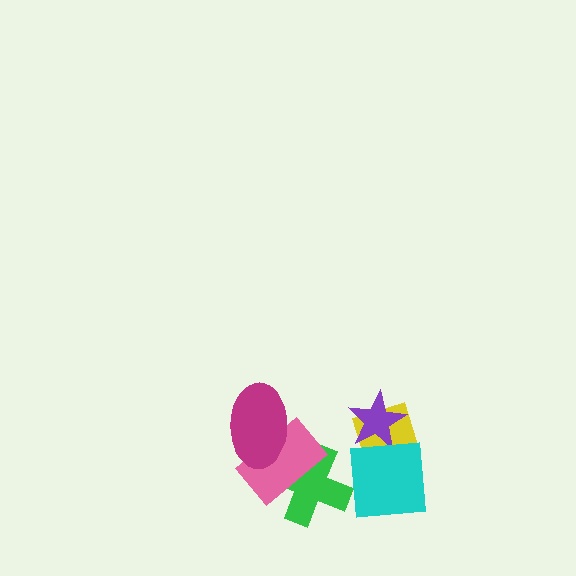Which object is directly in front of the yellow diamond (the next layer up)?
The purple star is directly in front of the yellow diamond.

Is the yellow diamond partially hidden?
Yes, it is partially covered by another shape.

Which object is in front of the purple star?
The cyan square is in front of the purple star.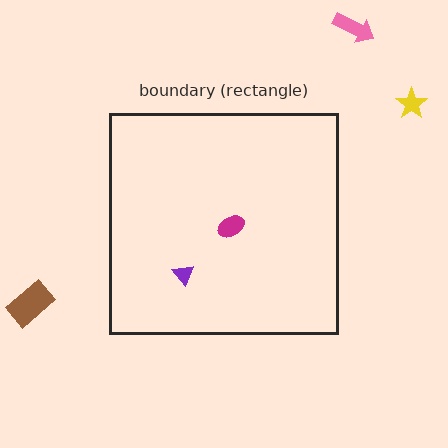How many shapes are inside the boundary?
2 inside, 3 outside.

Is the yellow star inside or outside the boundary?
Outside.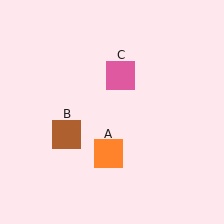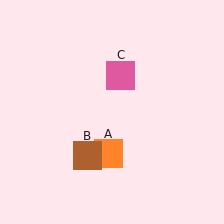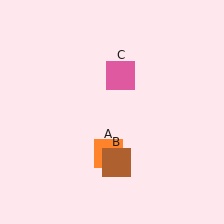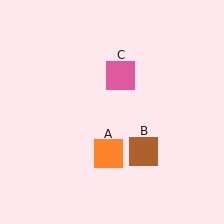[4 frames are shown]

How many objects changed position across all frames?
1 object changed position: brown square (object B).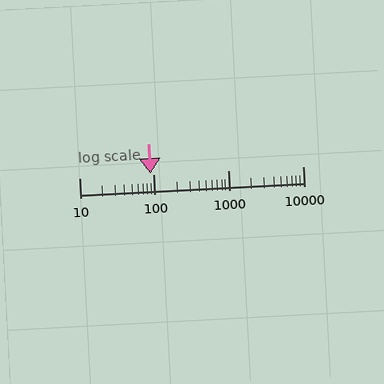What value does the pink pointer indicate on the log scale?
The pointer indicates approximately 90.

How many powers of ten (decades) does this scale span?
The scale spans 3 decades, from 10 to 10000.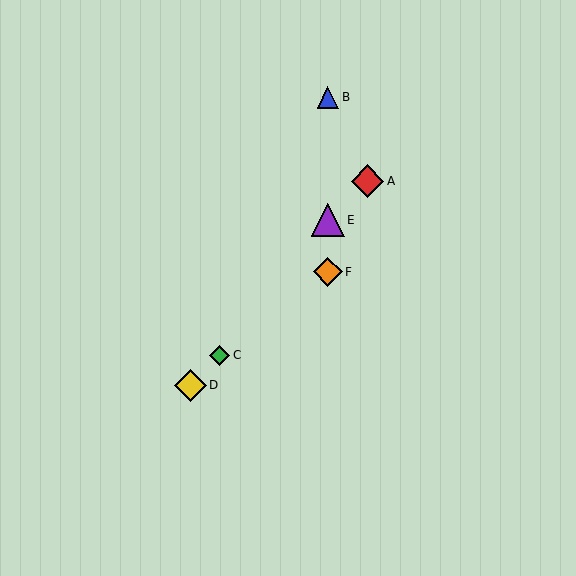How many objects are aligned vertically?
3 objects (B, E, F) are aligned vertically.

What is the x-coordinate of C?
Object C is at x≈220.